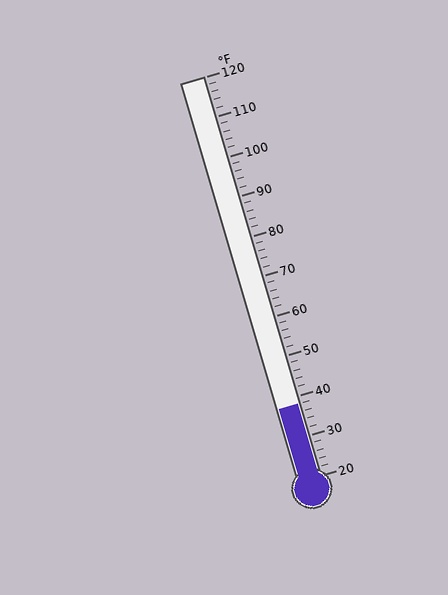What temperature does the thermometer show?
The thermometer shows approximately 38°F.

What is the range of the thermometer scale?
The thermometer scale ranges from 20°F to 120°F.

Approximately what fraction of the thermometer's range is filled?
The thermometer is filled to approximately 20% of its range.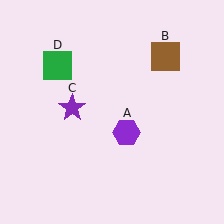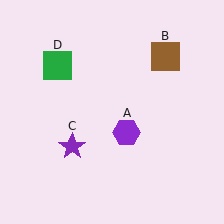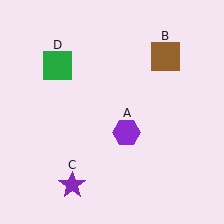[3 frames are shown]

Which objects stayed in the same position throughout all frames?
Purple hexagon (object A) and brown square (object B) and green square (object D) remained stationary.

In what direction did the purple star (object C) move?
The purple star (object C) moved down.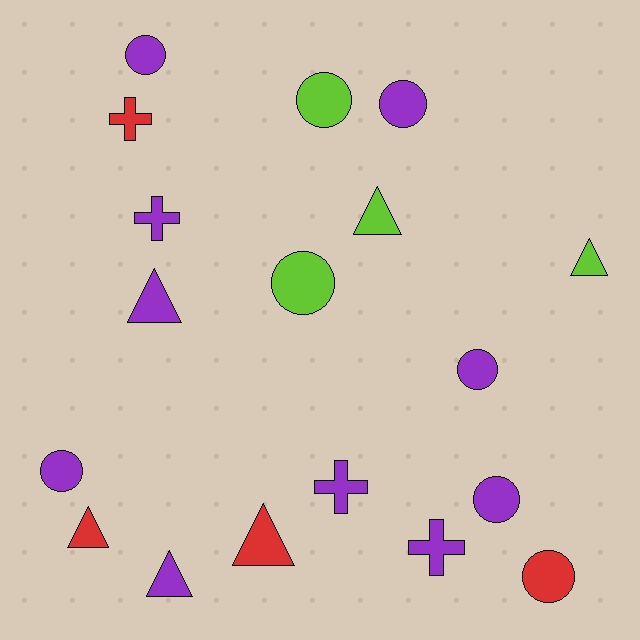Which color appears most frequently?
Purple, with 10 objects.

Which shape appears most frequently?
Circle, with 8 objects.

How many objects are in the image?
There are 18 objects.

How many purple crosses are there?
There are 3 purple crosses.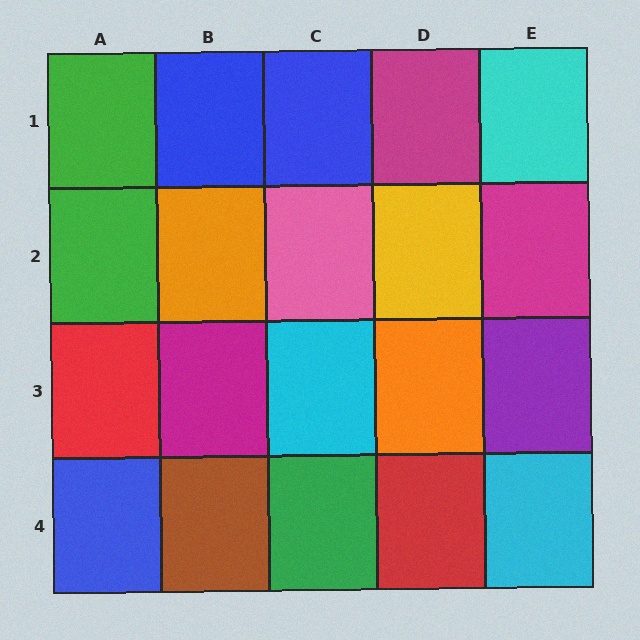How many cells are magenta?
3 cells are magenta.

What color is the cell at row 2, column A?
Green.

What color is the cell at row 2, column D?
Yellow.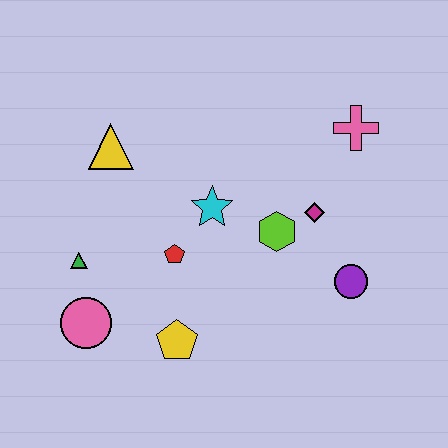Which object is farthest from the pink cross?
The pink circle is farthest from the pink cross.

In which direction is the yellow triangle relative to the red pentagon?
The yellow triangle is above the red pentagon.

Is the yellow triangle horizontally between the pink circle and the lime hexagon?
Yes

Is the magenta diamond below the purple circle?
No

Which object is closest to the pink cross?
The magenta diamond is closest to the pink cross.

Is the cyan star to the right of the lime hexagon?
No